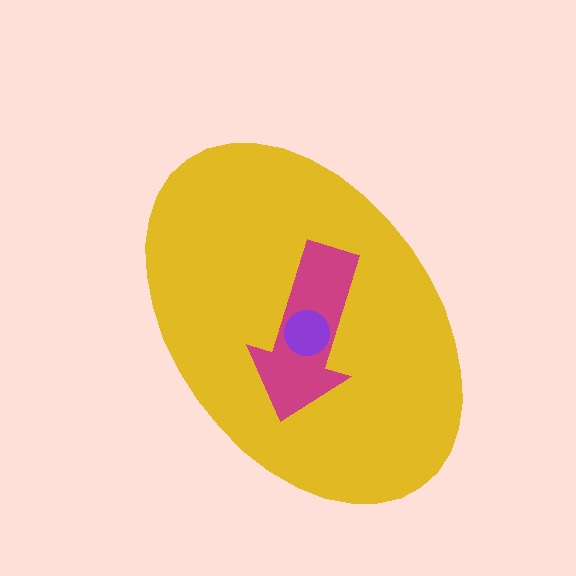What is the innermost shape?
The purple circle.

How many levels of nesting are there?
3.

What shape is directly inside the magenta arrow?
The purple circle.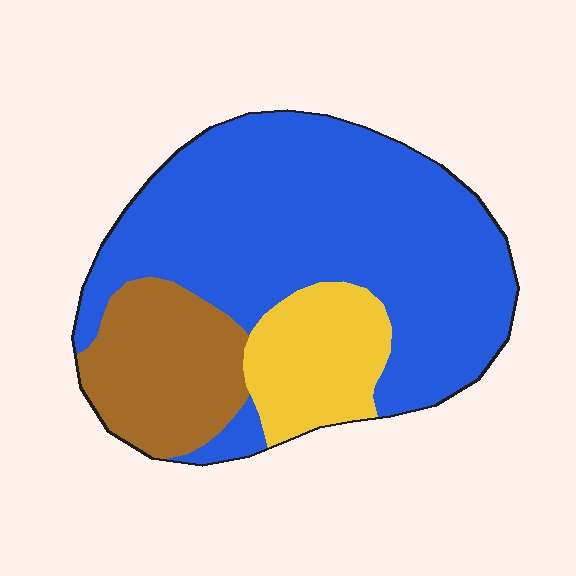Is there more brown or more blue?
Blue.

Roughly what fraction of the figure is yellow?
Yellow covers around 15% of the figure.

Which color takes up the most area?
Blue, at roughly 65%.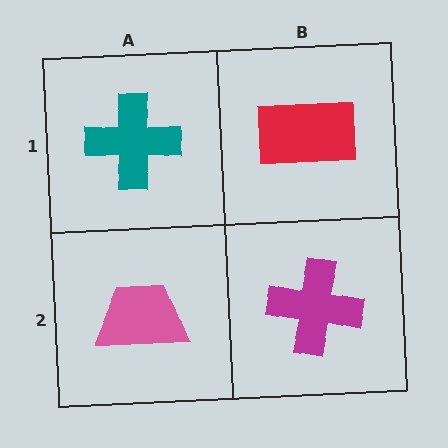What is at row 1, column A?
A teal cross.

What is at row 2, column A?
A pink trapezoid.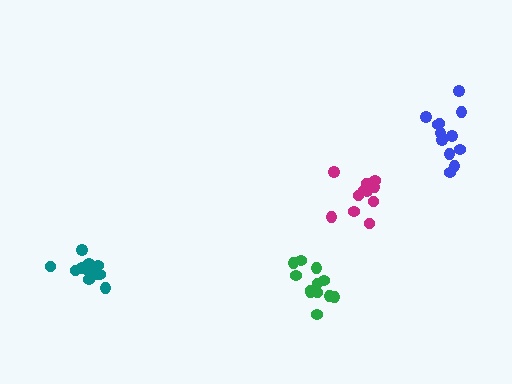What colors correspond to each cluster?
The clusters are colored: teal, magenta, green, blue.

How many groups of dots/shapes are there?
There are 4 groups.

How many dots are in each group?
Group 1: 11 dots, Group 2: 12 dots, Group 3: 12 dots, Group 4: 12 dots (47 total).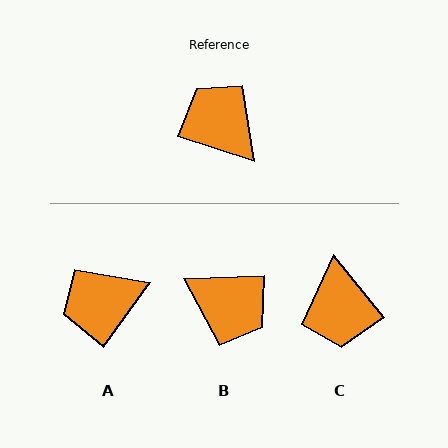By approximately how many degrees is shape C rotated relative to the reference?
Approximately 146 degrees counter-clockwise.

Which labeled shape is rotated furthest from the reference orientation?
B, about 161 degrees away.